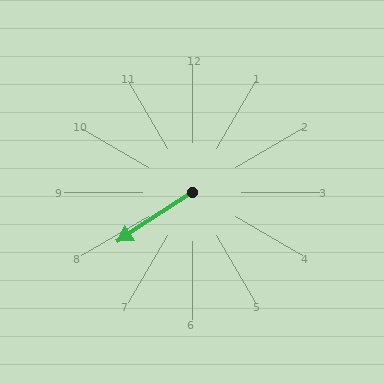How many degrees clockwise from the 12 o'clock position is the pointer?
Approximately 237 degrees.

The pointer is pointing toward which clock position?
Roughly 8 o'clock.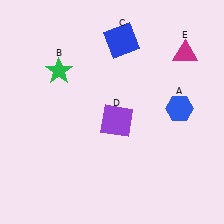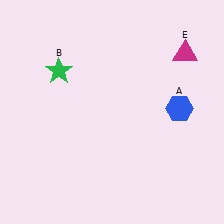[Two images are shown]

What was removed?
The purple square (D), the blue square (C) were removed in Image 2.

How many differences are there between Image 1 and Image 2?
There are 2 differences between the two images.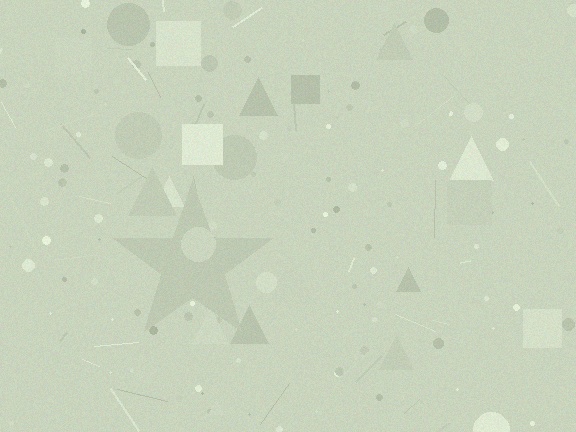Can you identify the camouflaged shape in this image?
The camouflaged shape is a star.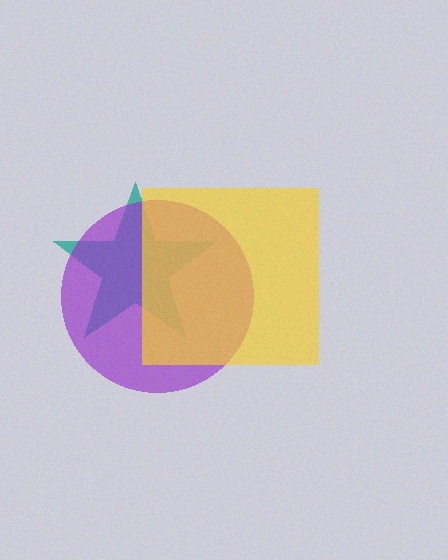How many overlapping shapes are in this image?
There are 3 overlapping shapes in the image.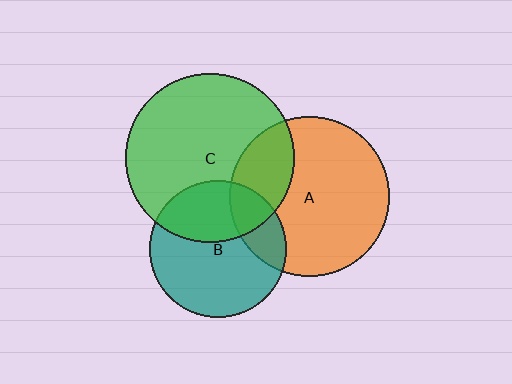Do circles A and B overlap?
Yes.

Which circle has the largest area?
Circle C (green).